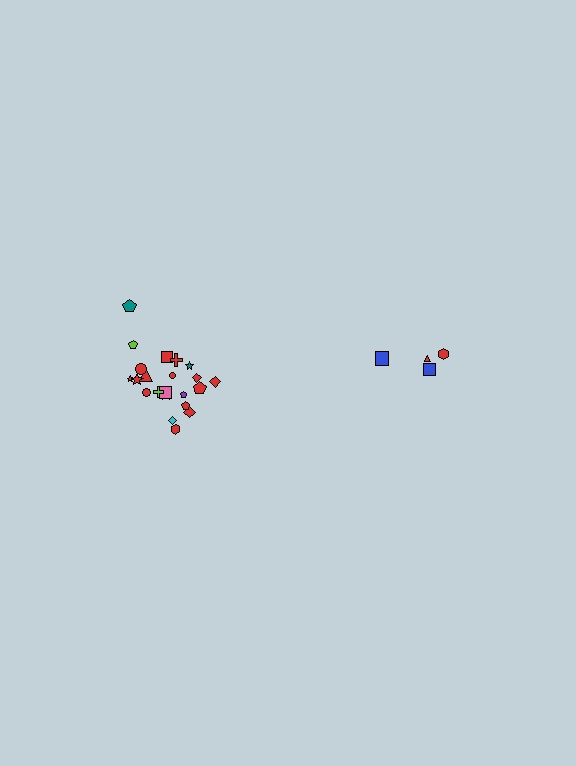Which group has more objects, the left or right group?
The left group.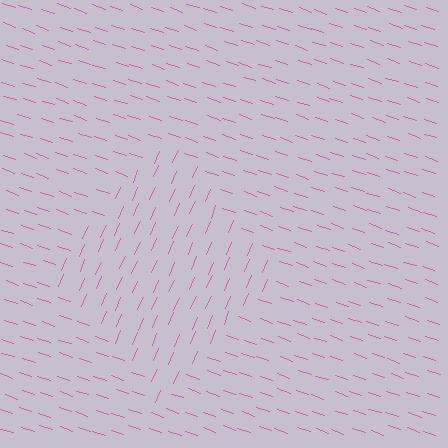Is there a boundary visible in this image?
Yes, there is a texture boundary formed by a change in line orientation.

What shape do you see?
I see a diamond.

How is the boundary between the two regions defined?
The boundary is defined purely by a change in line orientation (approximately 86 degrees difference). All lines are the same color and thickness.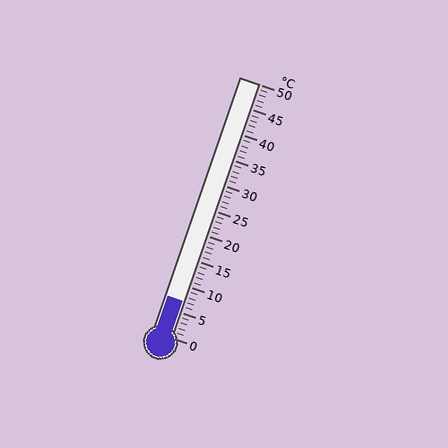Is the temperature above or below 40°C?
The temperature is below 40°C.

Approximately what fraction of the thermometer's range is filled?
The thermometer is filled to approximately 15% of its range.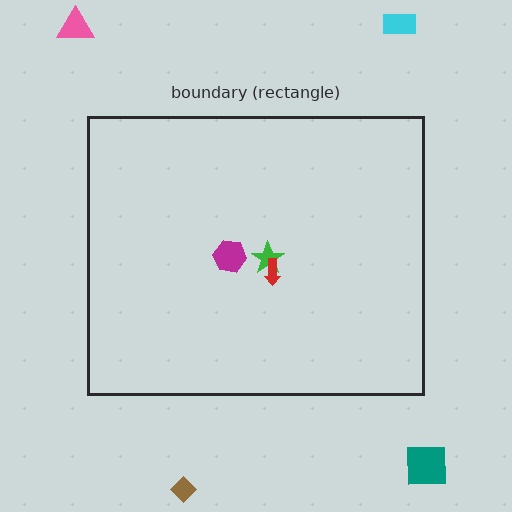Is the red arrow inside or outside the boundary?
Inside.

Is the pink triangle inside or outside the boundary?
Outside.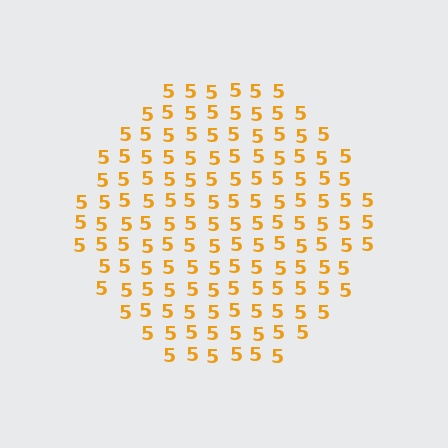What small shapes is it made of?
It is made of small digit 5's.